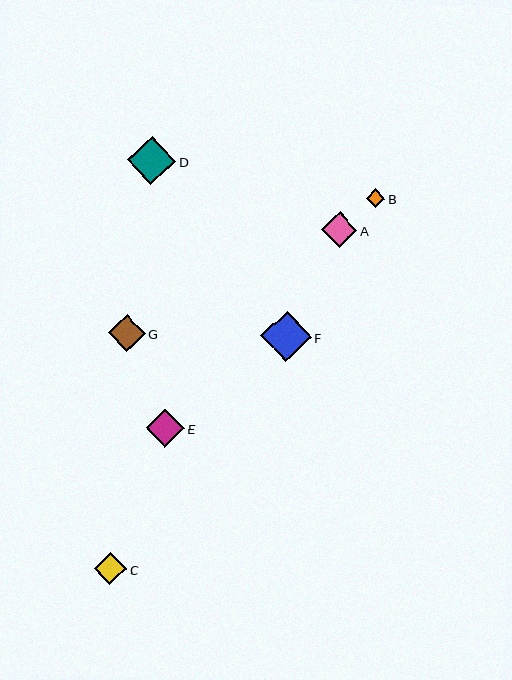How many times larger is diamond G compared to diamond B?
Diamond G is approximately 2.0 times the size of diamond B.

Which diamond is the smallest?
Diamond B is the smallest with a size of approximately 18 pixels.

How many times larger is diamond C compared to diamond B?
Diamond C is approximately 1.8 times the size of diamond B.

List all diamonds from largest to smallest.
From largest to smallest: F, D, E, G, A, C, B.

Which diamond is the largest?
Diamond F is the largest with a size of approximately 50 pixels.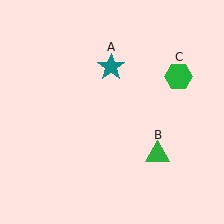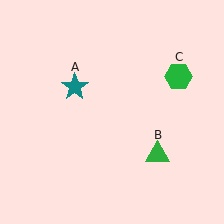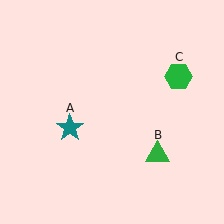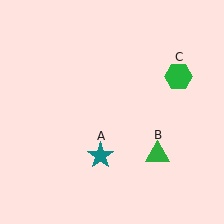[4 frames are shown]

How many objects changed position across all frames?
1 object changed position: teal star (object A).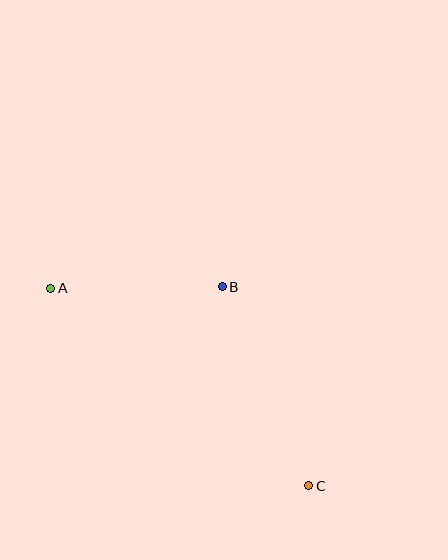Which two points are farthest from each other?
Points A and C are farthest from each other.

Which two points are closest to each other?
Points A and B are closest to each other.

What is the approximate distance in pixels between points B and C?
The distance between B and C is approximately 217 pixels.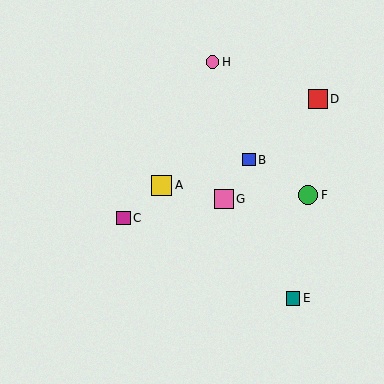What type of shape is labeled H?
Shape H is a pink circle.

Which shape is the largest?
The yellow square (labeled A) is the largest.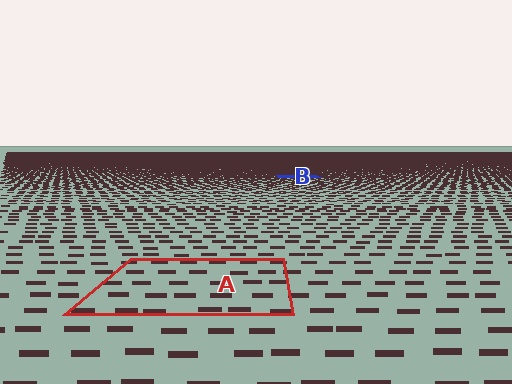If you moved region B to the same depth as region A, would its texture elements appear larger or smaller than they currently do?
They would appear larger. At a closer depth, the same texture elements are projected at a bigger on-screen size.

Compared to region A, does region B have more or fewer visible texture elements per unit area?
Region B has more texture elements per unit area — they are packed more densely because it is farther away.